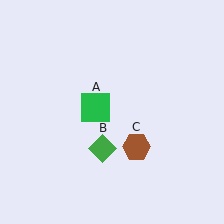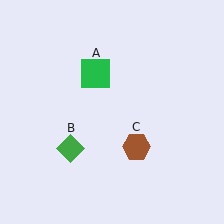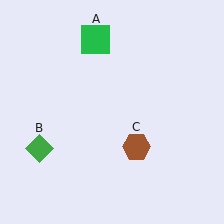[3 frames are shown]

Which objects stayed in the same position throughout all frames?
Brown hexagon (object C) remained stationary.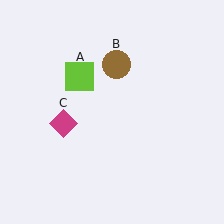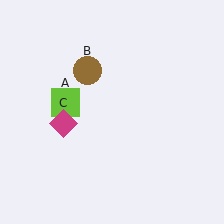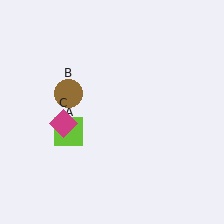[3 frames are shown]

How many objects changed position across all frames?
2 objects changed position: lime square (object A), brown circle (object B).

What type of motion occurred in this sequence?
The lime square (object A), brown circle (object B) rotated counterclockwise around the center of the scene.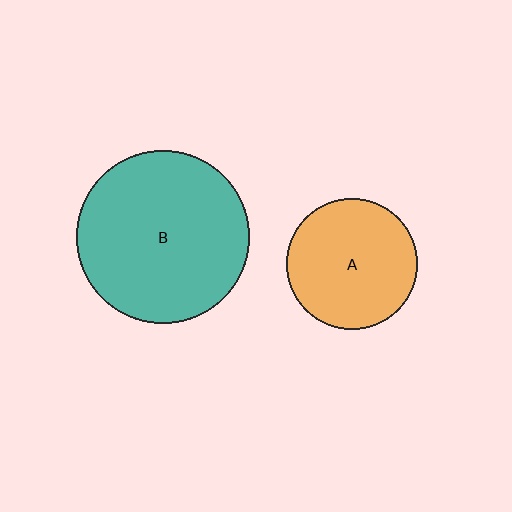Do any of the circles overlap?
No, none of the circles overlap.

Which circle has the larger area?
Circle B (teal).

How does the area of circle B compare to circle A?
Approximately 1.7 times.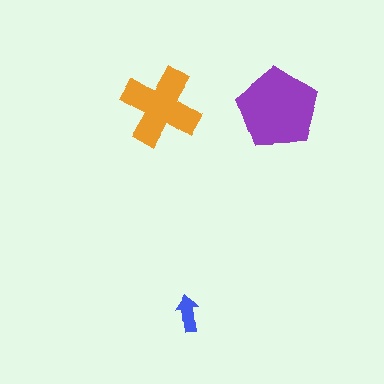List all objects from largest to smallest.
The purple pentagon, the orange cross, the blue arrow.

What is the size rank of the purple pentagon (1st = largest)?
1st.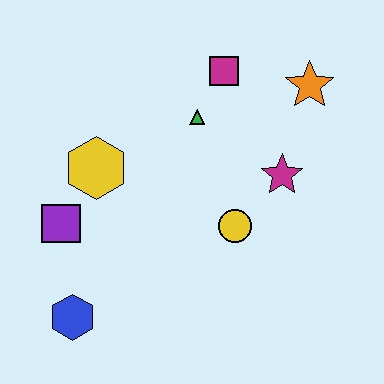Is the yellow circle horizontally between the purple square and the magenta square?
No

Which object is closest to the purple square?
The yellow hexagon is closest to the purple square.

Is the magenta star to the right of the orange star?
No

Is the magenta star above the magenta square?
No